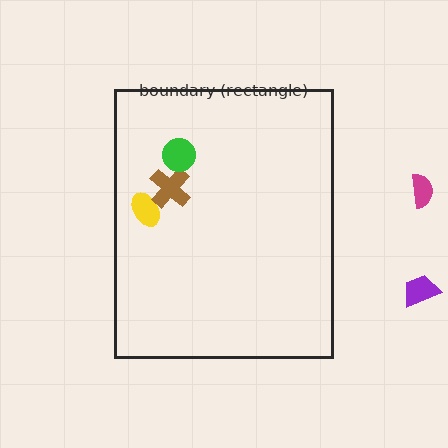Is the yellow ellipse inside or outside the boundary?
Inside.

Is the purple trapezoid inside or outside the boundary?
Outside.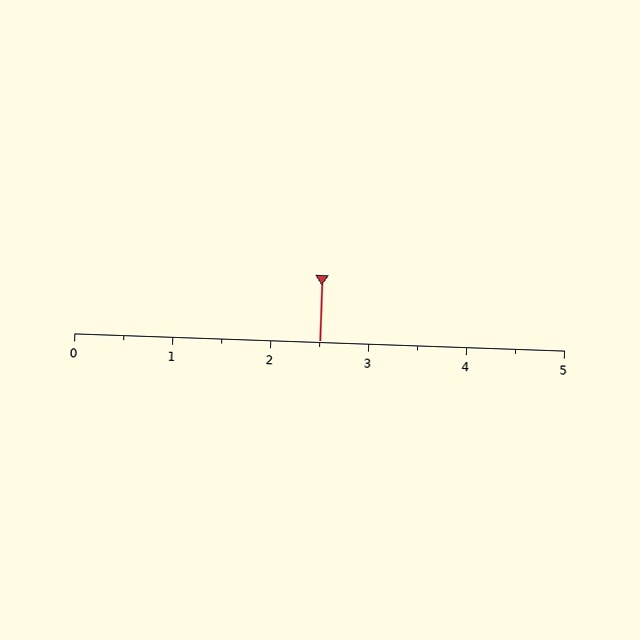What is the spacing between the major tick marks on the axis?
The major ticks are spaced 1 apart.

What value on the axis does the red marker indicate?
The marker indicates approximately 2.5.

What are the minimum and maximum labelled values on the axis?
The axis runs from 0 to 5.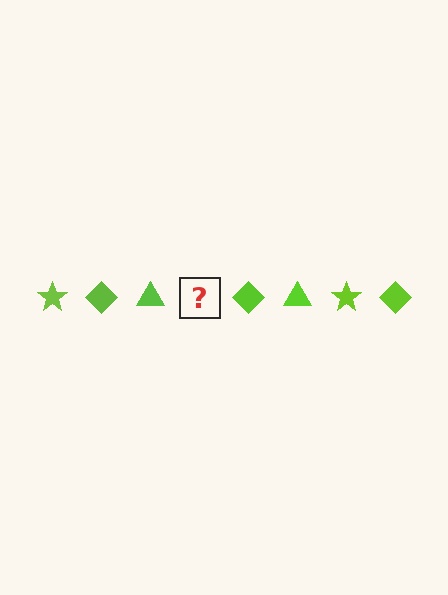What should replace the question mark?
The question mark should be replaced with a lime star.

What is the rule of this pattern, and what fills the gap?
The rule is that the pattern cycles through star, diamond, triangle shapes in lime. The gap should be filled with a lime star.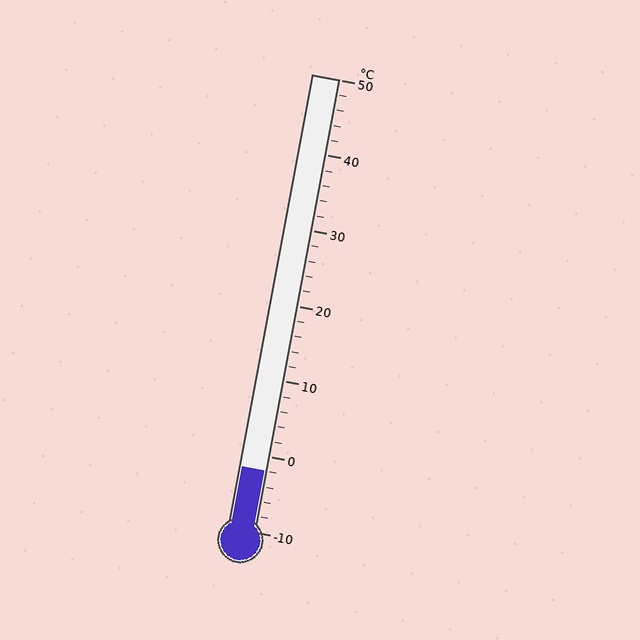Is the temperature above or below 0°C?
The temperature is below 0°C.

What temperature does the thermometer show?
The thermometer shows approximately -2°C.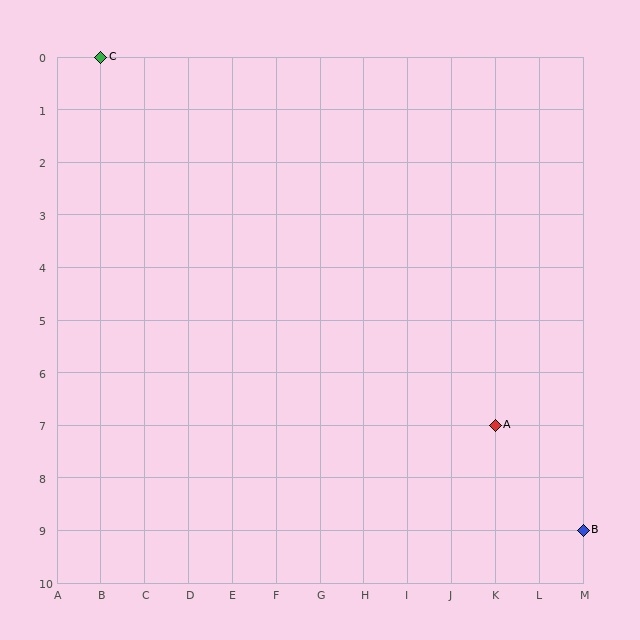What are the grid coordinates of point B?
Point B is at grid coordinates (M, 9).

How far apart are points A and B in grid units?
Points A and B are 2 columns and 2 rows apart (about 2.8 grid units diagonally).